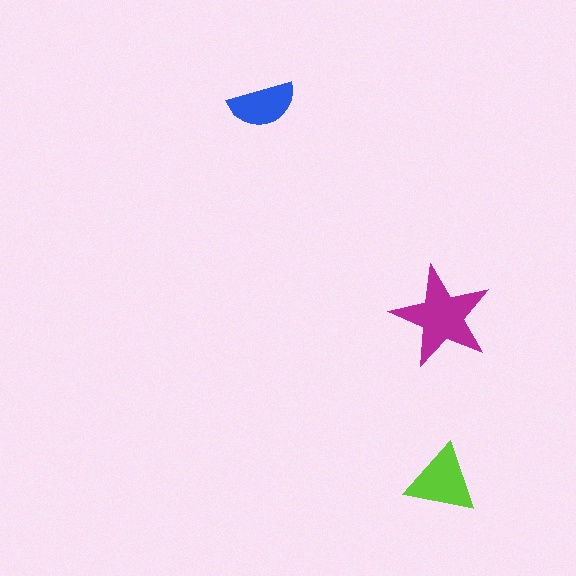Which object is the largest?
The magenta star.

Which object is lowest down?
The lime triangle is bottommost.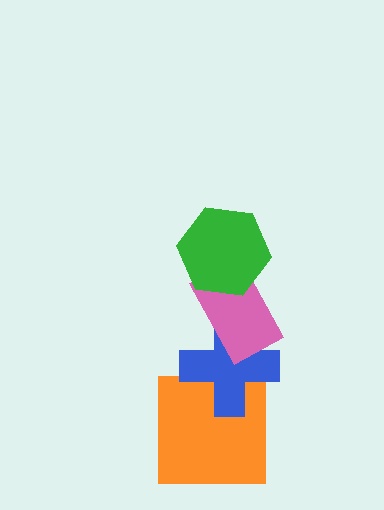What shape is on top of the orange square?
The blue cross is on top of the orange square.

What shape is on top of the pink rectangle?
The green hexagon is on top of the pink rectangle.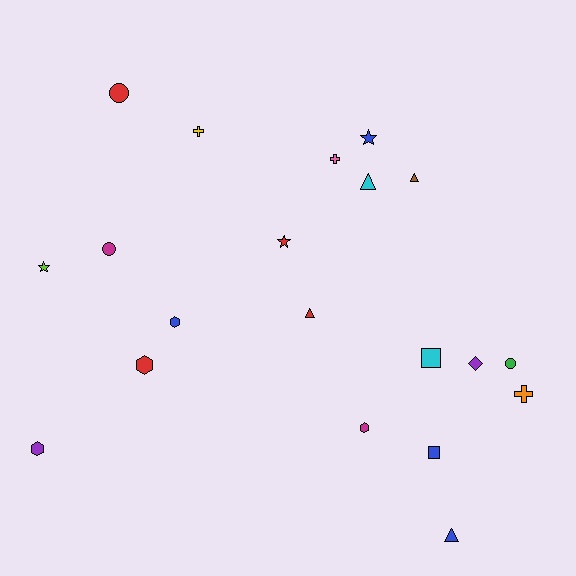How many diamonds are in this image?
There is 1 diamond.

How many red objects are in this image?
There are 4 red objects.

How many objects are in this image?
There are 20 objects.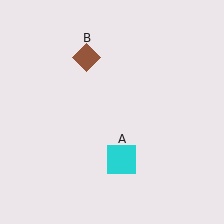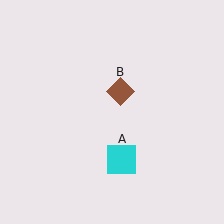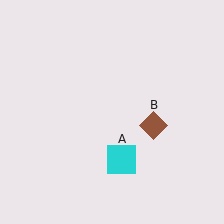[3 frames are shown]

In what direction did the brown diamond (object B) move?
The brown diamond (object B) moved down and to the right.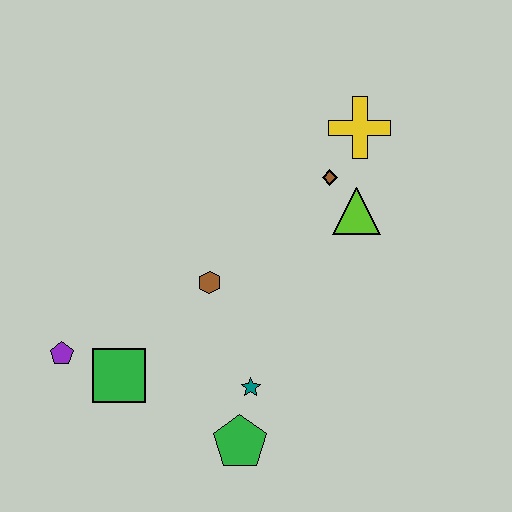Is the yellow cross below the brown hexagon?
No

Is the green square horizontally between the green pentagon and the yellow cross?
No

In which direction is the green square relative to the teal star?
The green square is to the left of the teal star.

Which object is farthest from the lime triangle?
The purple pentagon is farthest from the lime triangle.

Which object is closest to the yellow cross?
The brown diamond is closest to the yellow cross.